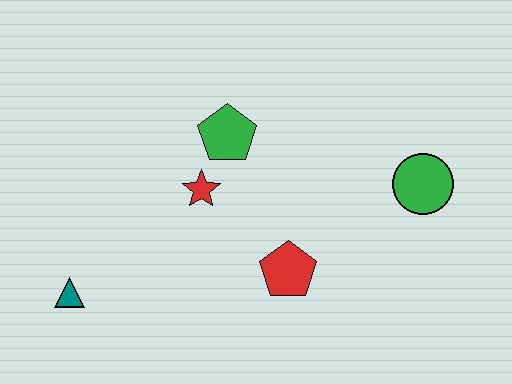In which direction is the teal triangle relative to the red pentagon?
The teal triangle is to the left of the red pentagon.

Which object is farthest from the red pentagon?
The teal triangle is farthest from the red pentagon.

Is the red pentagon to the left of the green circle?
Yes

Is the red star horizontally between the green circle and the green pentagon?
No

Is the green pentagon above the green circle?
Yes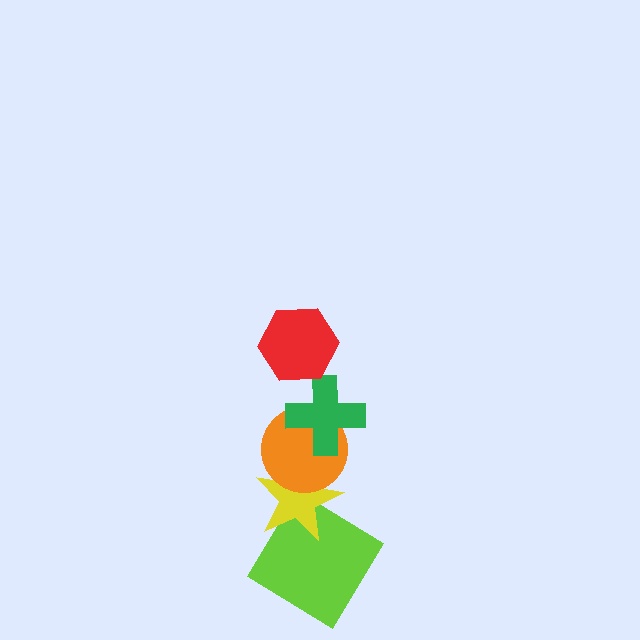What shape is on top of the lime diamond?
The yellow star is on top of the lime diamond.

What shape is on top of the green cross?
The red hexagon is on top of the green cross.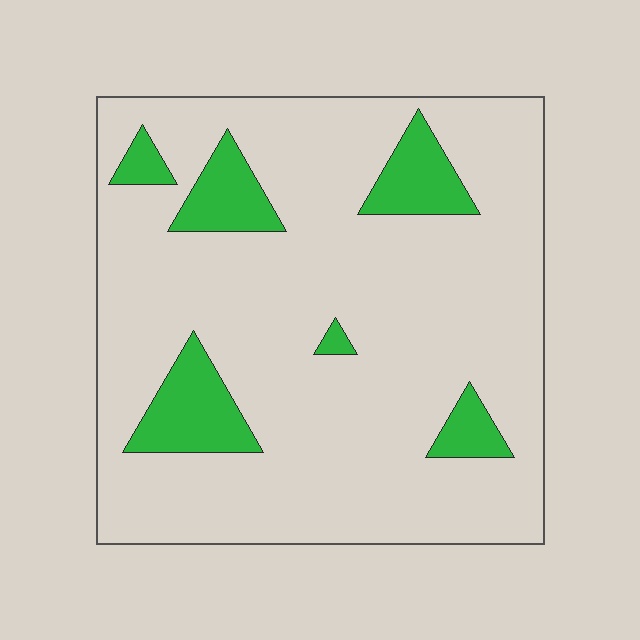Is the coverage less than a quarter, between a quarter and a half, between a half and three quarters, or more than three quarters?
Less than a quarter.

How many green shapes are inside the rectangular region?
6.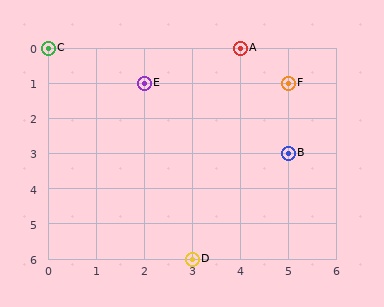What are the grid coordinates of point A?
Point A is at grid coordinates (4, 0).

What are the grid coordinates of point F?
Point F is at grid coordinates (5, 1).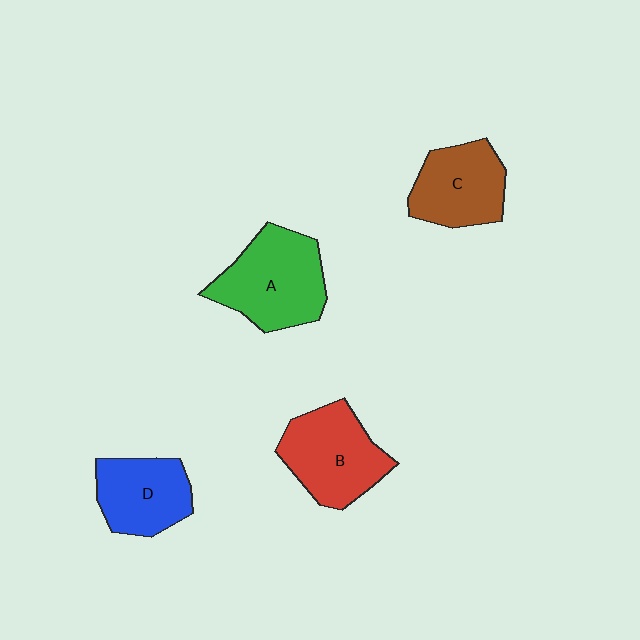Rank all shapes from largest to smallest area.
From largest to smallest: A (green), B (red), C (brown), D (blue).